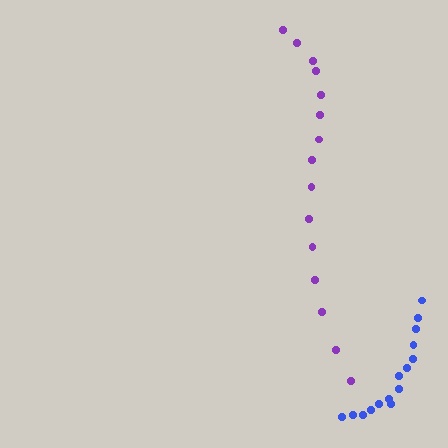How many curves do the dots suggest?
There are 2 distinct paths.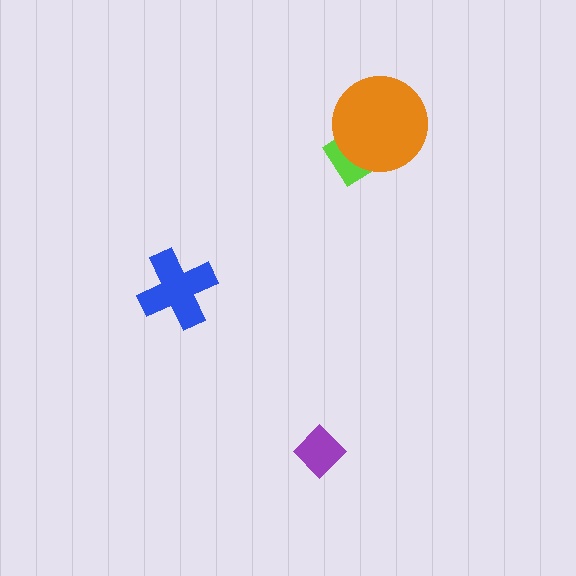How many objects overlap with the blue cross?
0 objects overlap with the blue cross.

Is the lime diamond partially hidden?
Yes, it is partially covered by another shape.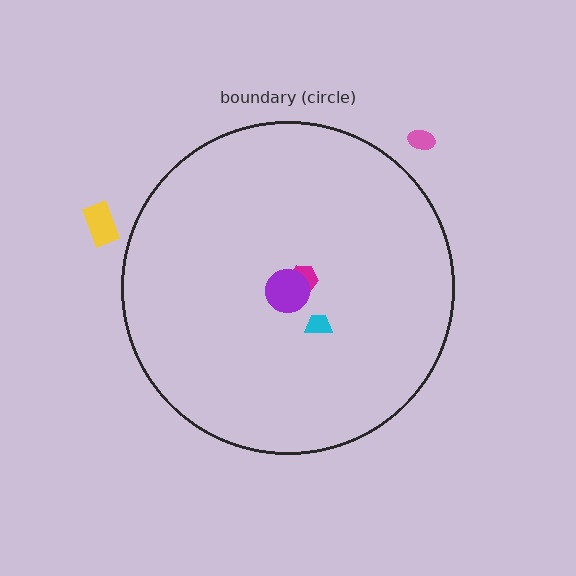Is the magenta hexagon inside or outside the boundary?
Inside.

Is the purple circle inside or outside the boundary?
Inside.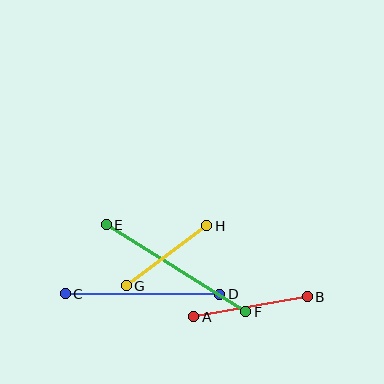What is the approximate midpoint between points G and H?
The midpoint is at approximately (167, 256) pixels.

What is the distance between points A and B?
The distance is approximately 115 pixels.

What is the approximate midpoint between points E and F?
The midpoint is at approximately (176, 268) pixels.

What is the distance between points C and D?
The distance is approximately 154 pixels.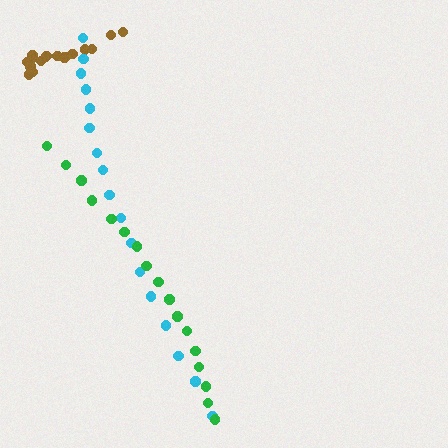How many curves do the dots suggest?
There are 3 distinct paths.